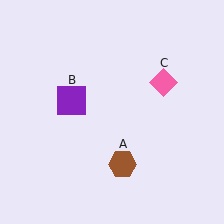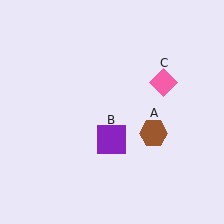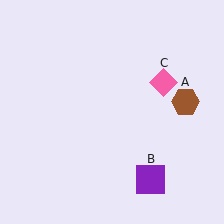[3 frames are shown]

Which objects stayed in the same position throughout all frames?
Pink diamond (object C) remained stationary.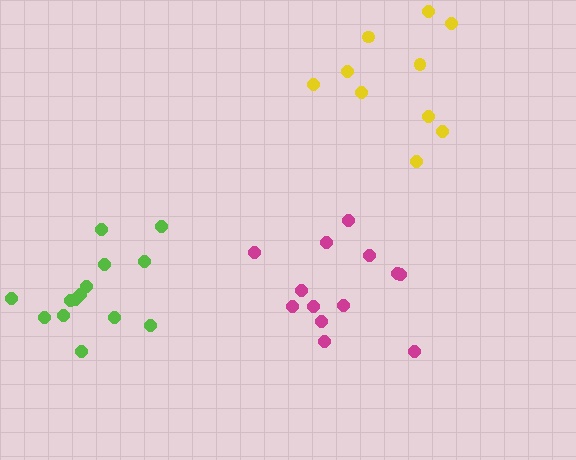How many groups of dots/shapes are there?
There are 3 groups.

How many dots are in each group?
Group 1: 13 dots, Group 2: 10 dots, Group 3: 14 dots (37 total).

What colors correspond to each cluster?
The clusters are colored: magenta, yellow, lime.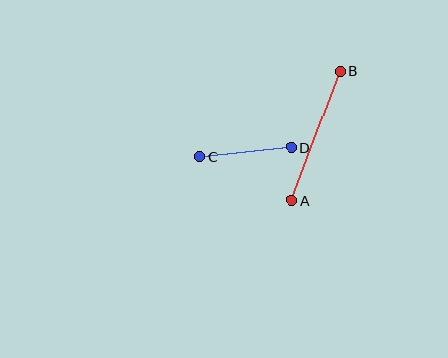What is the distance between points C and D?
The distance is approximately 92 pixels.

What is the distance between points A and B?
The distance is approximately 138 pixels.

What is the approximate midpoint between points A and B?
The midpoint is at approximately (316, 136) pixels.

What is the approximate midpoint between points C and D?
The midpoint is at approximately (246, 152) pixels.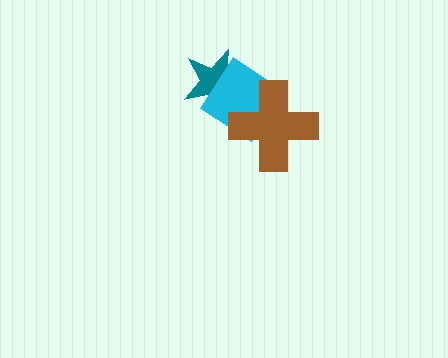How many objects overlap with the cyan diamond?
2 objects overlap with the cyan diamond.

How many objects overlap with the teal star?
1 object overlaps with the teal star.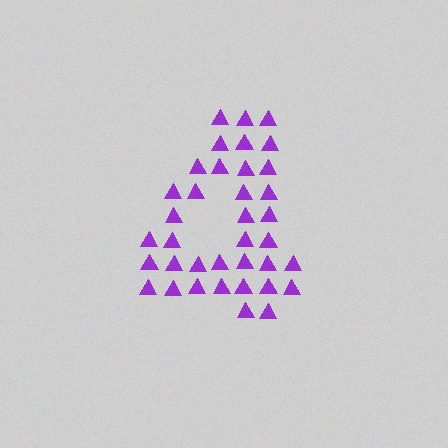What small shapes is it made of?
It is made of small triangles.